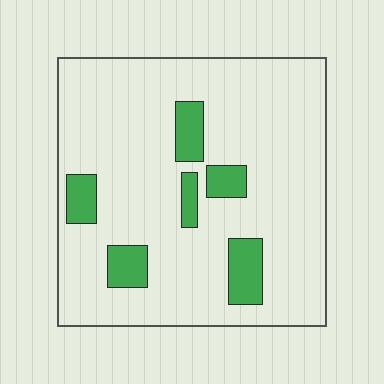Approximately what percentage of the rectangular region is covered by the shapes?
Approximately 15%.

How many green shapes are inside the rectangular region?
6.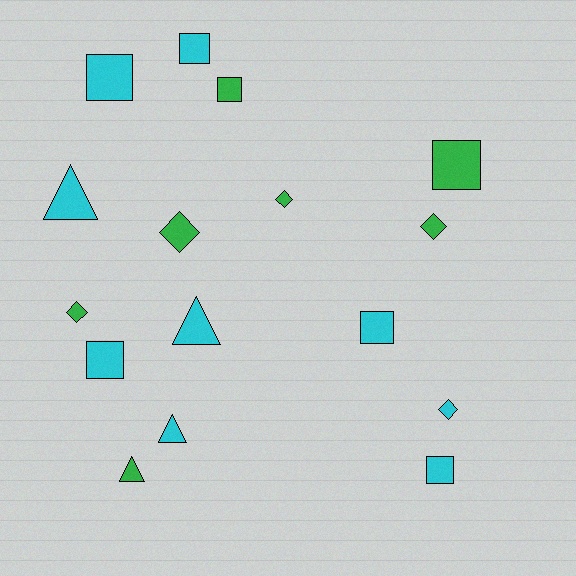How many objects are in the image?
There are 16 objects.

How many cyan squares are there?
There are 5 cyan squares.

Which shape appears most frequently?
Square, with 7 objects.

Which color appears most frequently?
Cyan, with 9 objects.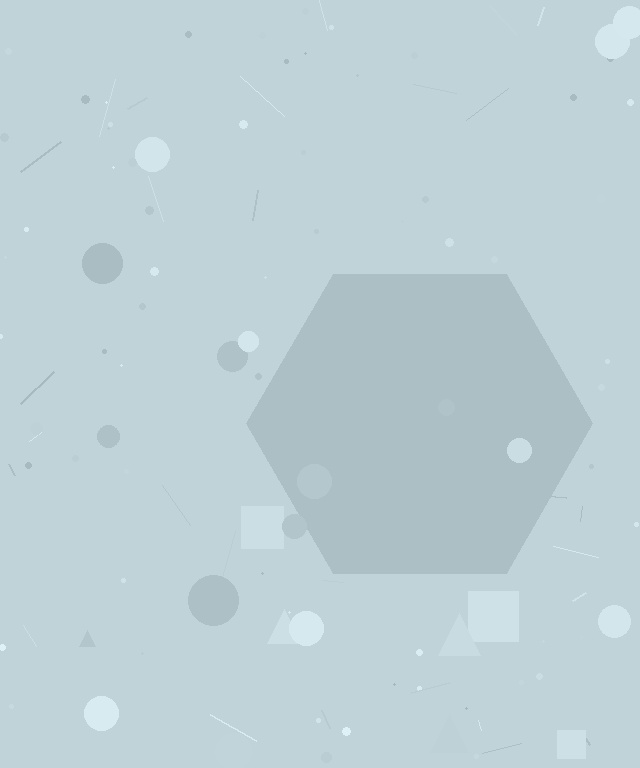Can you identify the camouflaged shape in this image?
The camouflaged shape is a hexagon.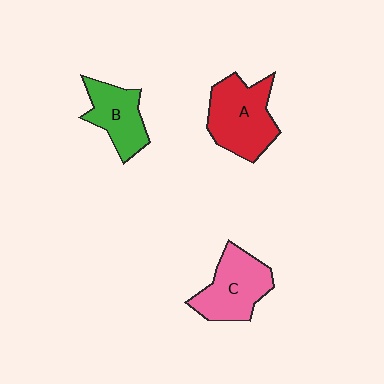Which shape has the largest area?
Shape A (red).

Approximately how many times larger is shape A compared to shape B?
Approximately 1.4 times.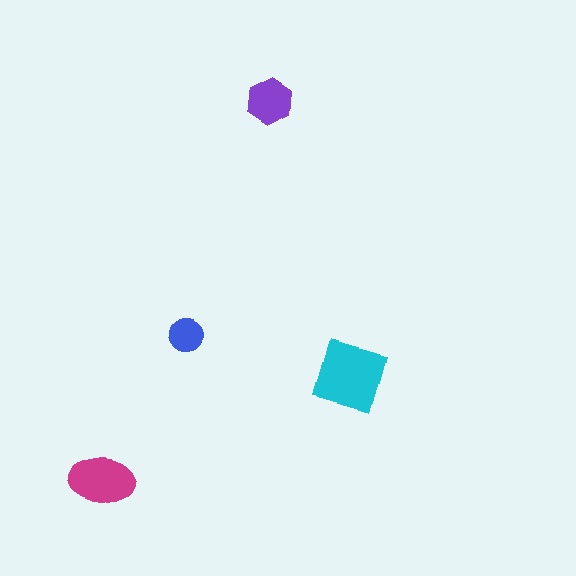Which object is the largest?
The cyan diamond.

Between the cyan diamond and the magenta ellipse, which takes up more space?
The cyan diamond.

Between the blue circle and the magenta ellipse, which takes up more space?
The magenta ellipse.